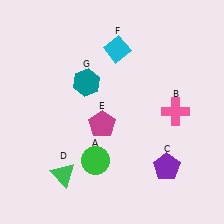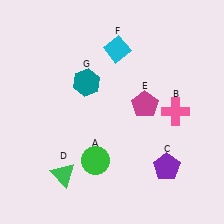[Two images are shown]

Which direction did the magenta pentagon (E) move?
The magenta pentagon (E) moved right.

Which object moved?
The magenta pentagon (E) moved right.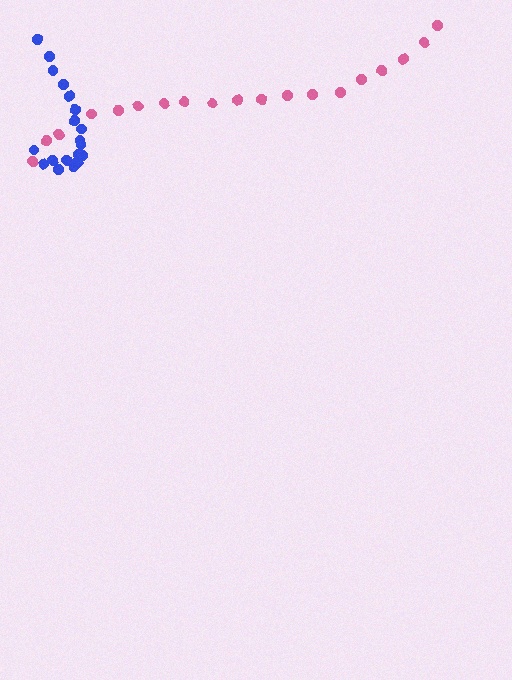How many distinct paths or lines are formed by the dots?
There are 2 distinct paths.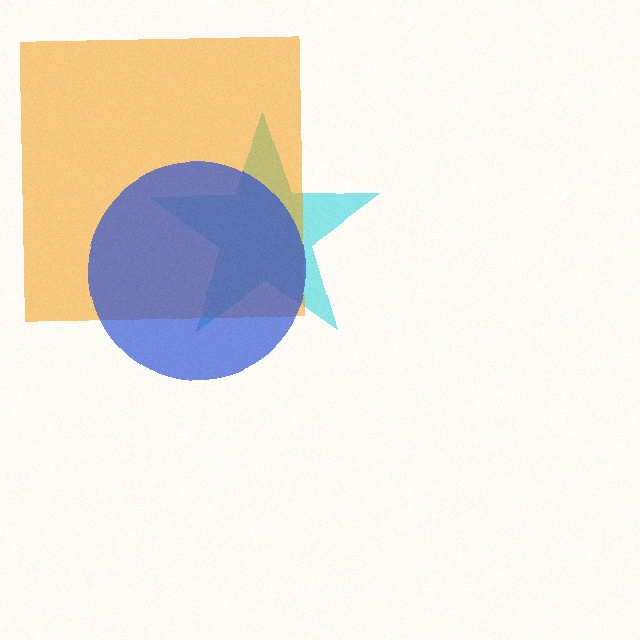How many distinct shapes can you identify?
There are 3 distinct shapes: a cyan star, an orange square, a blue circle.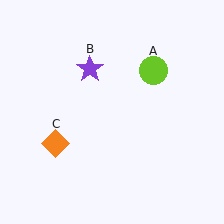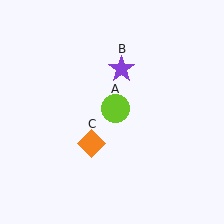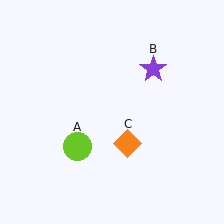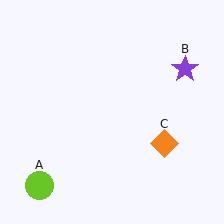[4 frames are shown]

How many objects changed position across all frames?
3 objects changed position: lime circle (object A), purple star (object B), orange diamond (object C).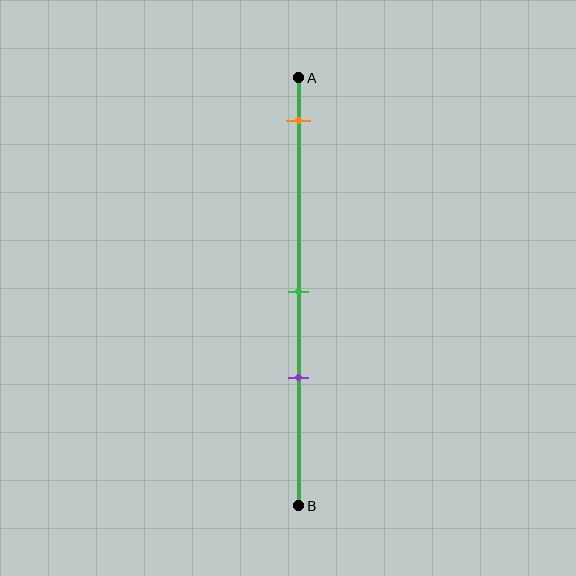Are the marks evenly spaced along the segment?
No, the marks are not evenly spaced.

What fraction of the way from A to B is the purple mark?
The purple mark is approximately 70% (0.7) of the way from A to B.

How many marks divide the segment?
There are 3 marks dividing the segment.